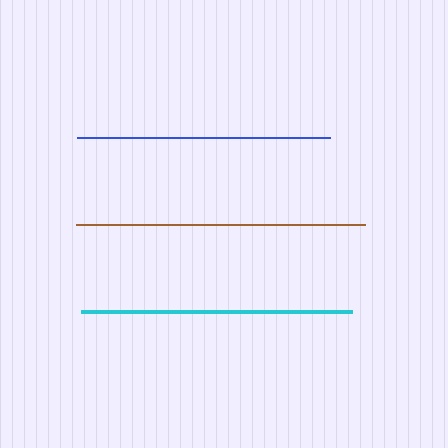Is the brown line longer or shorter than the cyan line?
The brown line is longer than the cyan line.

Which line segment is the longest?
The brown line is the longest at approximately 288 pixels.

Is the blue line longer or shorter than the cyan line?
The cyan line is longer than the blue line.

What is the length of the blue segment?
The blue segment is approximately 253 pixels long.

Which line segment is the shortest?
The blue line is the shortest at approximately 253 pixels.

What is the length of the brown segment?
The brown segment is approximately 288 pixels long.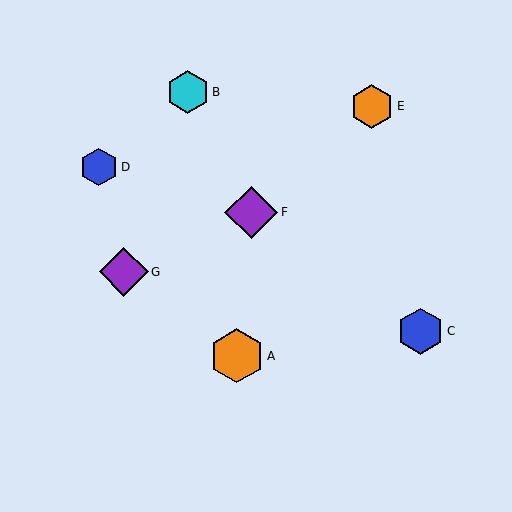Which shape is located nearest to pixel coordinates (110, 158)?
The blue hexagon (labeled D) at (99, 167) is nearest to that location.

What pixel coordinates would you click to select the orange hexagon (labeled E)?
Click at (372, 106) to select the orange hexagon E.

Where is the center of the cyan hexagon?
The center of the cyan hexagon is at (188, 92).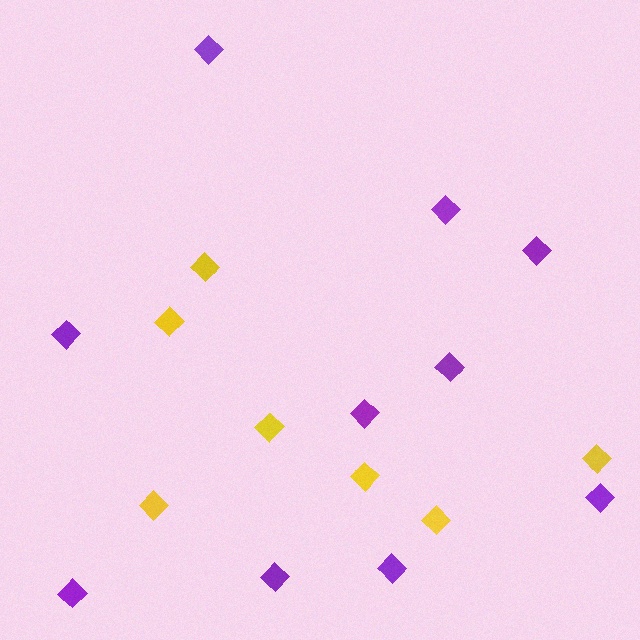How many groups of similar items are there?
There are 2 groups: one group of purple diamonds (10) and one group of yellow diamonds (7).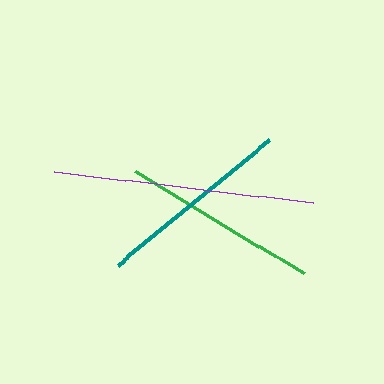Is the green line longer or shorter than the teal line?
The green line is longer than the teal line.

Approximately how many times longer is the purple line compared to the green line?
The purple line is approximately 1.3 times the length of the green line.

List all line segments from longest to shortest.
From longest to shortest: purple, green, teal.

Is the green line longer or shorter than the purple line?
The purple line is longer than the green line.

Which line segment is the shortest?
The teal line is the shortest at approximately 196 pixels.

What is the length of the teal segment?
The teal segment is approximately 196 pixels long.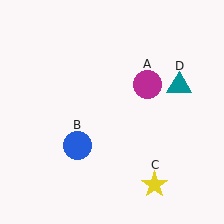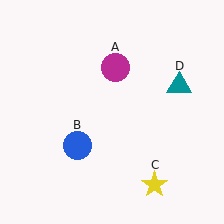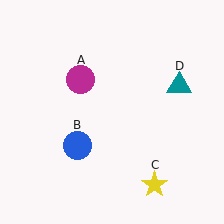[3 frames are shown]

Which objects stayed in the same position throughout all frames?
Blue circle (object B) and yellow star (object C) and teal triangle (object D) remained stationary.